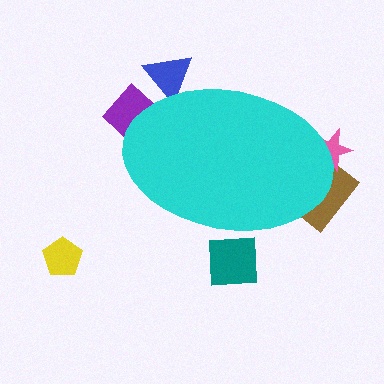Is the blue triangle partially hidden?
Yes, the blue triangle is partially hidden behind the cyan ellipse.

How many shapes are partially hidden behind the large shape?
5 shapes are partially hidden.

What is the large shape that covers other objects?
A cyan ellipse.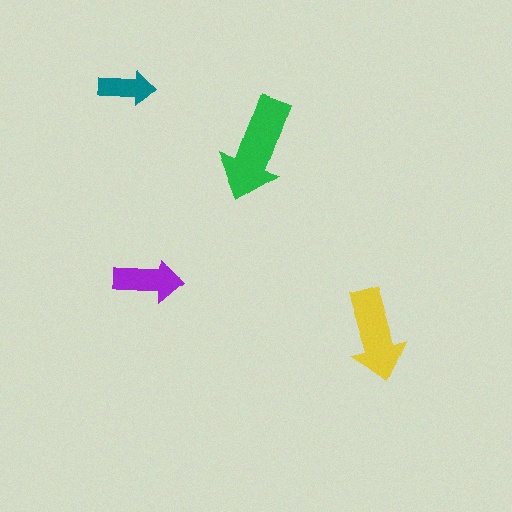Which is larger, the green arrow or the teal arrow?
The green one.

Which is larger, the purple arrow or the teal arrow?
The purple one.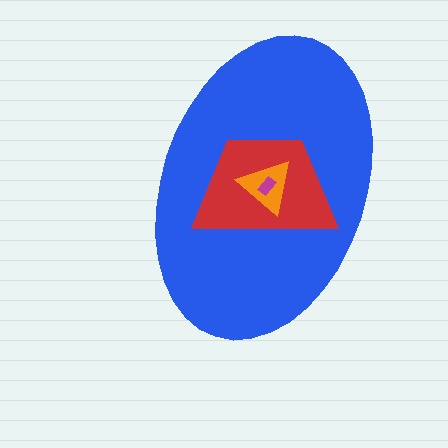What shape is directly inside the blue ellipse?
The red trapezoid.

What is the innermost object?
The magenta rectangle.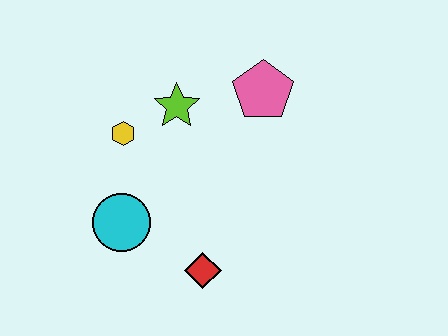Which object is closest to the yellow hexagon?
The lime star is closest to the yellow hexagon.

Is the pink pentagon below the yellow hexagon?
No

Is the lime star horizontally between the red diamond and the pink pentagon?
No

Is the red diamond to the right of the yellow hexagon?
Yes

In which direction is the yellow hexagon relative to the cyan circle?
The yellow hexagon is above the cyan circle.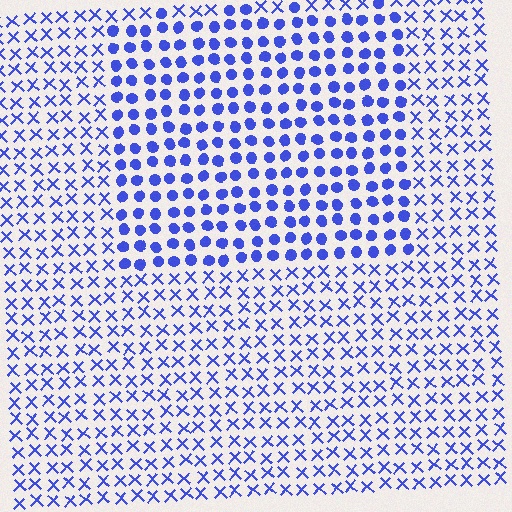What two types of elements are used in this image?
The image uses circles inside the rectangle region and X marks outside it.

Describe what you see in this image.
The image is filled with small blue elements arranged in a uniform grid. A rectangle-shaped region contains circles, while the surrounding area contains X marks. The boundary is defined purely by the change in element shape.